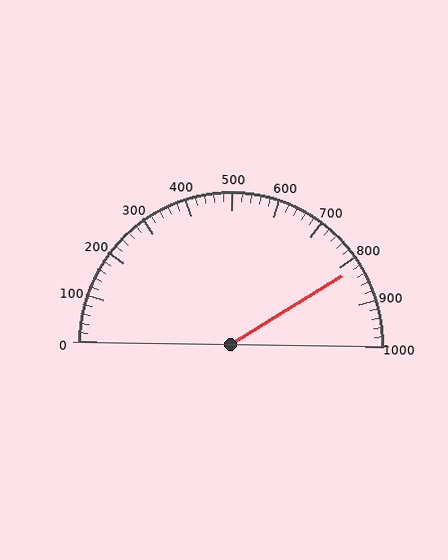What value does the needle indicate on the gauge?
The needle indicates approximately 820.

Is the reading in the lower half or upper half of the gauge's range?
The reading is in the upper half of the range (0 to 1000).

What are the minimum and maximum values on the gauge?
The gauge ranges from 0 to 1000.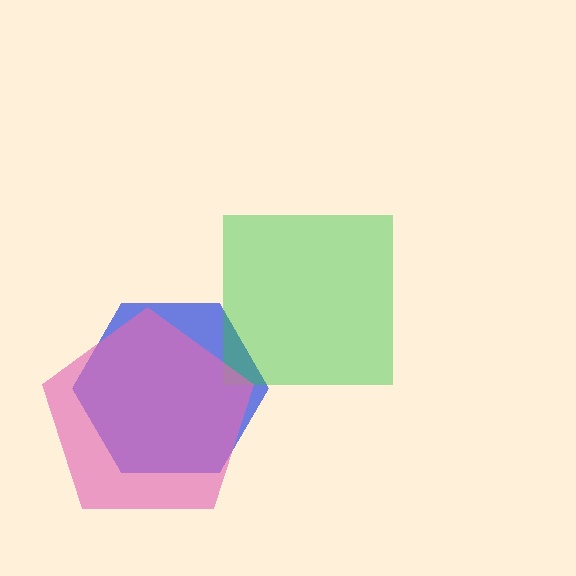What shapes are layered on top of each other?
The layered shapes are: a blue hexagon, a green square, a pink pentagon.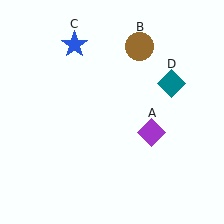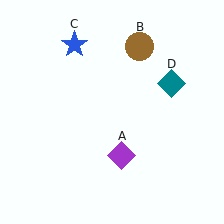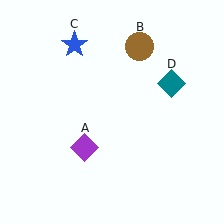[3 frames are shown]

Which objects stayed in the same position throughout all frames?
Brown circle (object B) and blue star (object C) and teal diamond (object D) remained stationary.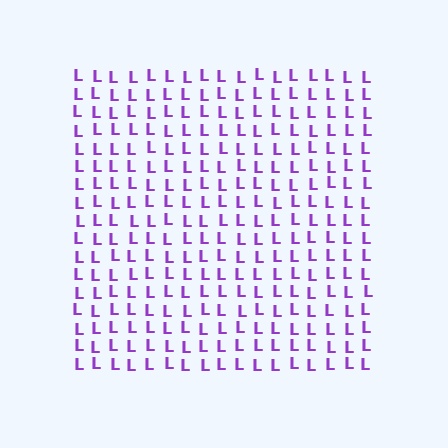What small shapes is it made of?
It is made of small letter L's.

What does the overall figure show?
The overall figure shows a square.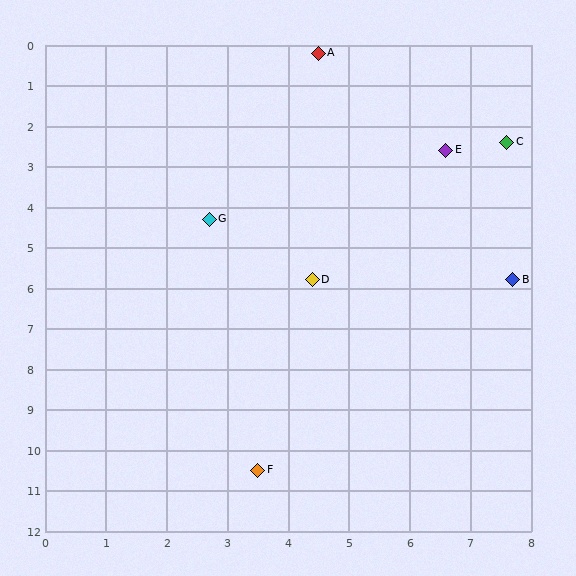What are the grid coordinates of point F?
Point F is at approximately (3.5, 10.5).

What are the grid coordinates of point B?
Point B is at approximately (7.7, 5.8).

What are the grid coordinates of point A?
Point A is at approximately (4.5, 0.2).